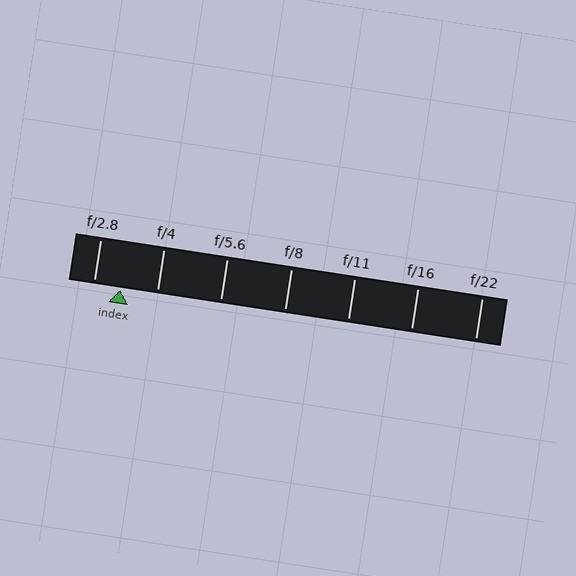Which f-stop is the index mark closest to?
The index mark is closest to f/2.8.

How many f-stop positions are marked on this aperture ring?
There are 7 f-stop positions marked.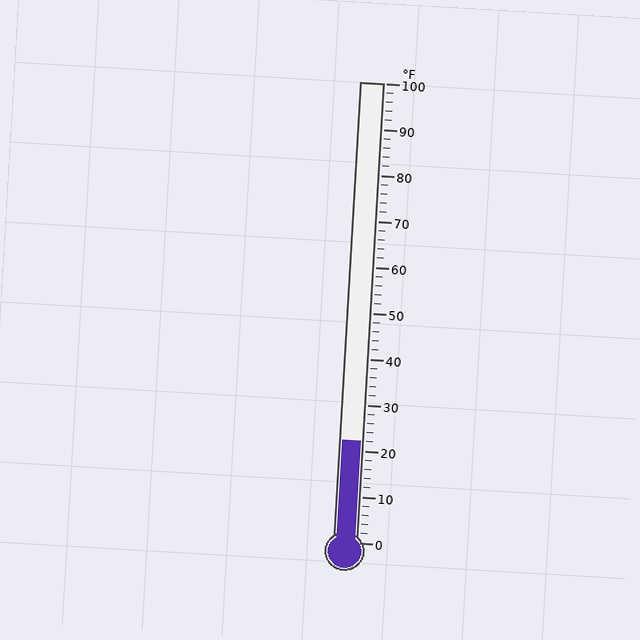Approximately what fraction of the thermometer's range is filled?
The thermometer is filled to approximately 20% of its range.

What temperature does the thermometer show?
The thermometer shows approximately 22°F.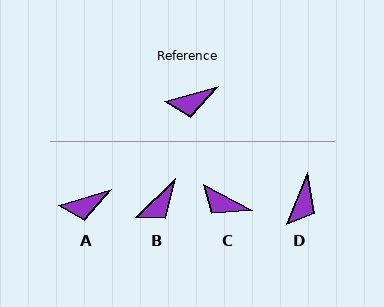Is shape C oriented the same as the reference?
No, it is off by about 44 degrees.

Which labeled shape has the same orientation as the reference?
A.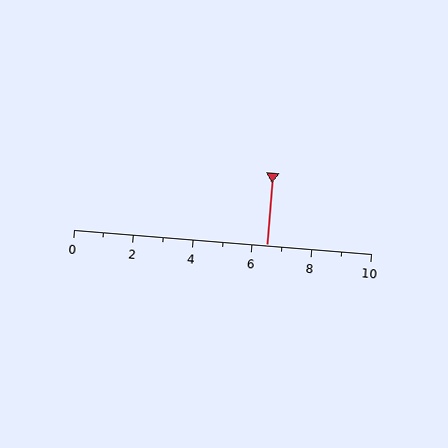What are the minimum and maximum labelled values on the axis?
The axis runs from 0 to 10.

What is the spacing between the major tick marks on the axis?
The major ticks are spaced 2 apart.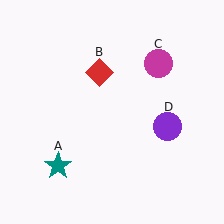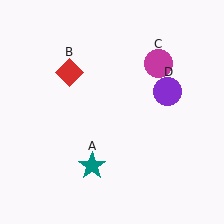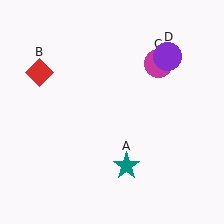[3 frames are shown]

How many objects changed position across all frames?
3 objects changed position: teal star (object A), red diamond (object B), purple circle (object D).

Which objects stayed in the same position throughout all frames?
Magenta circle (object C) remained stationary.